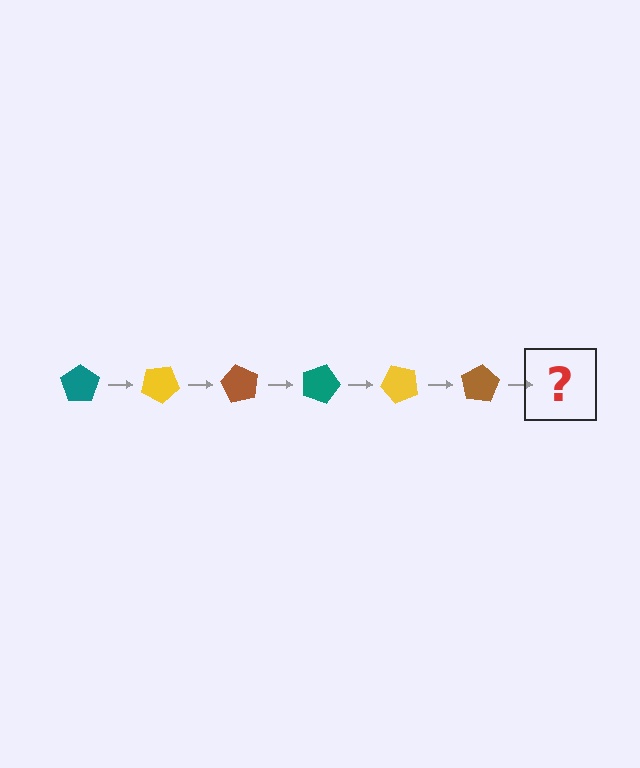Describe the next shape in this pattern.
It should be a teal pentagon, rotated 180 degrees from the start.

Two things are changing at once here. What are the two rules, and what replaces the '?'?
The two rules are that it rotates 30 degrees each step and the color cycles through teal, yellow, and brown. The '?' should be a teal pentagon, rotated 180 degrees from the start.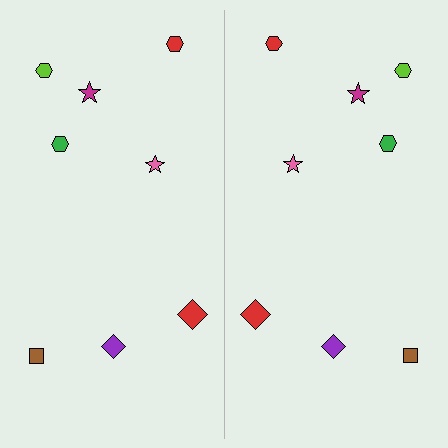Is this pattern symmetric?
Yes, this pattern has bilateral (reflection) symmetry.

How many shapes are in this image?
There are 16 shapes in this image.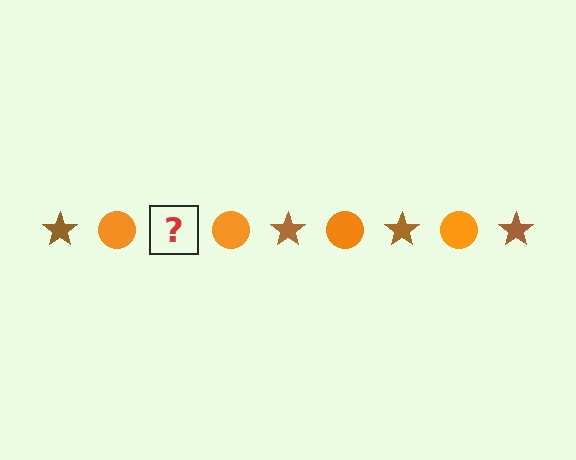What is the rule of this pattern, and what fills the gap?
The rule is that the pattern alternates between brown star and orange circle. The gap should be filled with a brown star.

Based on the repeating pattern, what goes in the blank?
The blank should be a brown star.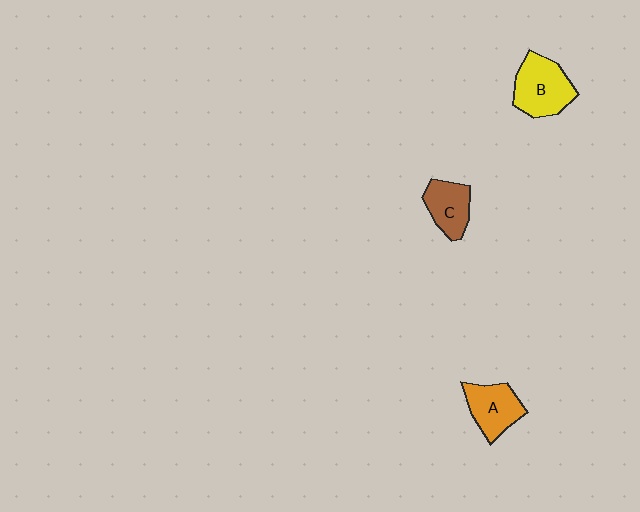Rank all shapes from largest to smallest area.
From largest to smallest: B (yellow), A (orange), C (brown).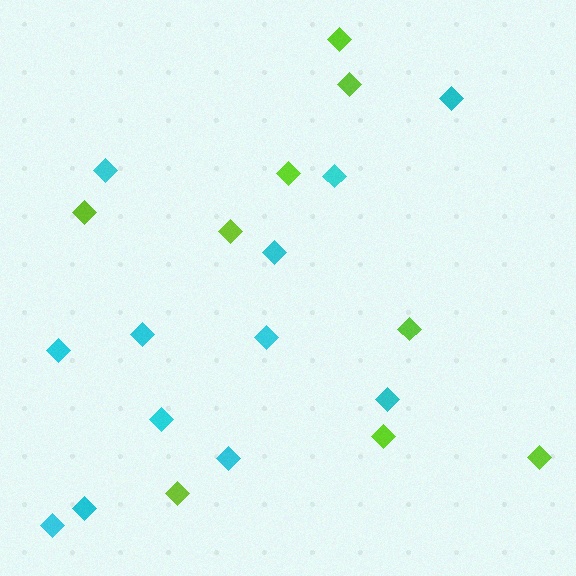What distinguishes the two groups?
There are 2 groups: one group of cyan diamonds (12) and one group of lime diamonds (9).